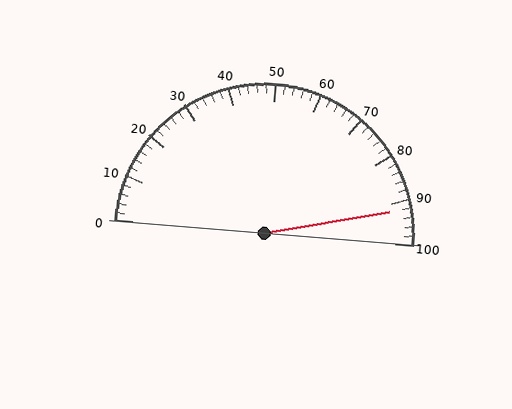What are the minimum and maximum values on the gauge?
The gauge ranges from 0 to 100.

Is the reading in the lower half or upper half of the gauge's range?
The reading is in the upper half of the range (0 to 100).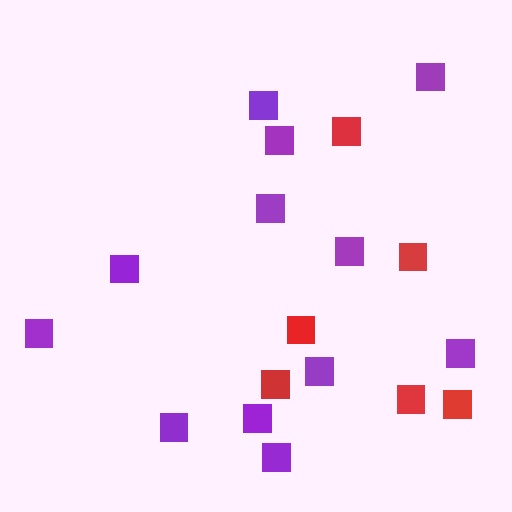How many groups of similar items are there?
There are 2 groups: one group of purple squares (12) and one group of red squares (6).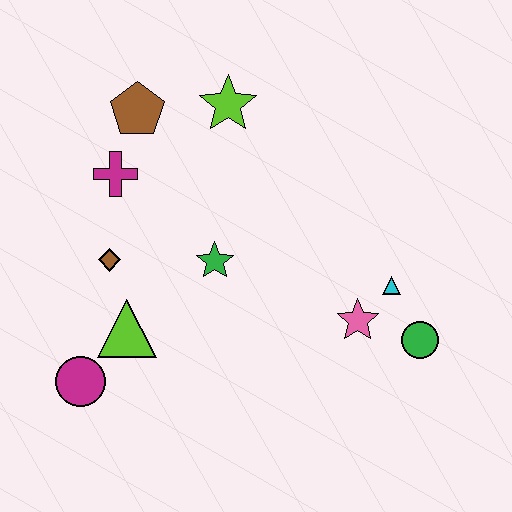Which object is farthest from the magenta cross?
The green circle is farthest from the magenta cross.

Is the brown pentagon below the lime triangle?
No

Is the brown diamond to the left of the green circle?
Yes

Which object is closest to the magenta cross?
The brown pentagon is closest to the magenta cross.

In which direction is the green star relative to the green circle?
The green star is to the left of the green circle.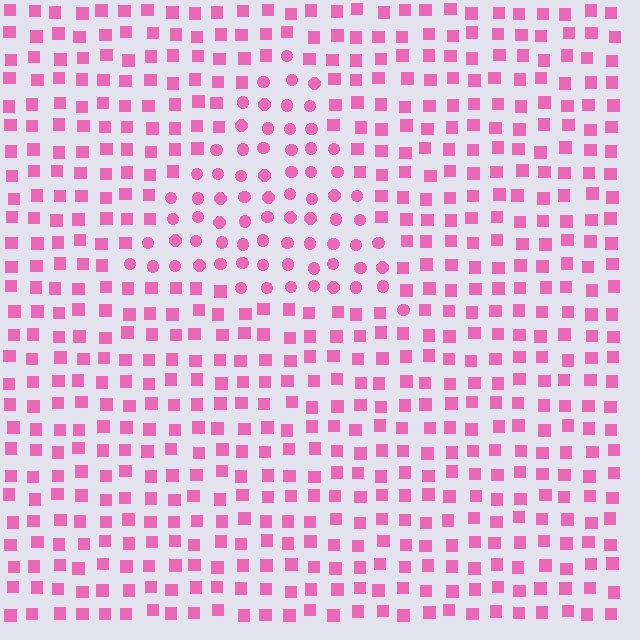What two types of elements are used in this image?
The image uses circles inside the triangle region and squares outside it.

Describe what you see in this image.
The image is filled with small pink elements arranged in a uniform grid. A triangle-shaped region contains circles, while the surrounding area contains squares. The boundary is defined purely by the change in element shape.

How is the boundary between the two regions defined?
The boundary is defined by a change in element shape: circles inside vs. squares outside. All elements share the same color and spacing.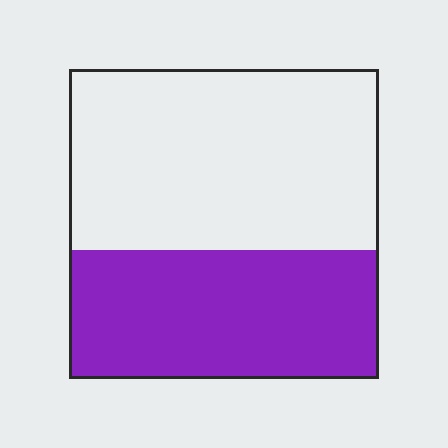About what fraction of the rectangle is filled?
About two fifths (2/5).